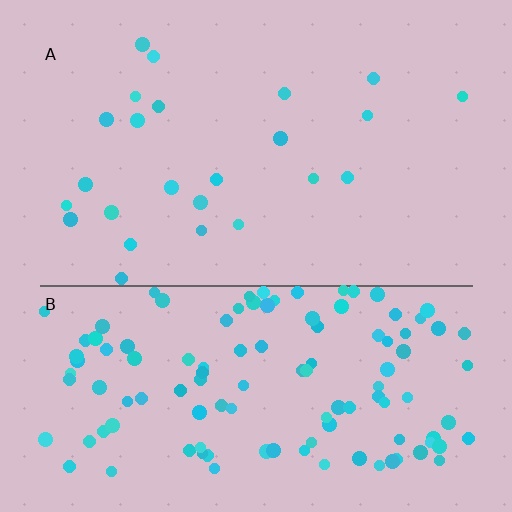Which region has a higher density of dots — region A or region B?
B (the bottom).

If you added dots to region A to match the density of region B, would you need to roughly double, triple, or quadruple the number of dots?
Approximately quadruple.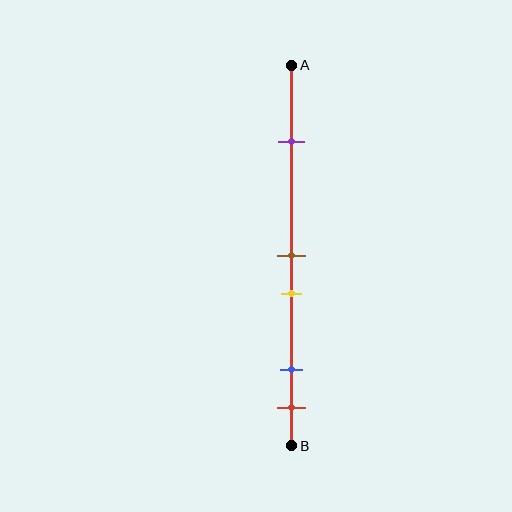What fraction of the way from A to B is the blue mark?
The blue mark is approximately 80% (0.8) of the way from A to B.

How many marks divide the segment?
There are 5 marks dividing the segment.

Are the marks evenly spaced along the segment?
No, the marks are not evenly spaced.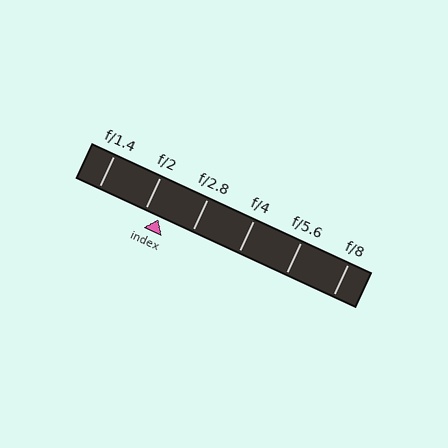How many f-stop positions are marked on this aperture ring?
There are 6 f-stop positions marked.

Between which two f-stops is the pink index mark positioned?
The index mark is between f/2 and f/2.8.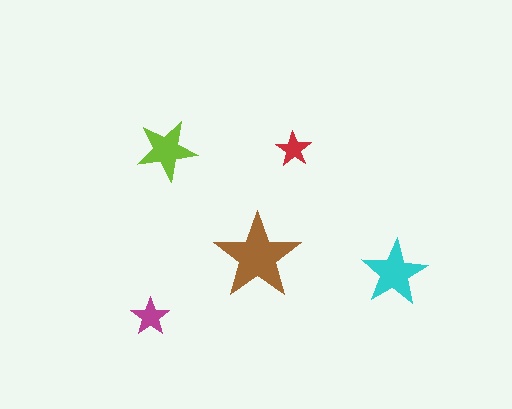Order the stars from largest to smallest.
the brown one, the cyan one, the lime one, the magenta one, the red one.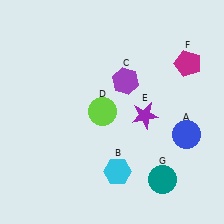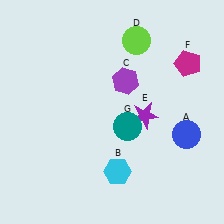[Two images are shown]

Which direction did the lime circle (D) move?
The lime circle (D) moved up.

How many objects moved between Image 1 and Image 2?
2 objects moved between the two images.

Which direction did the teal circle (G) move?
The teal circle (G) moved up.